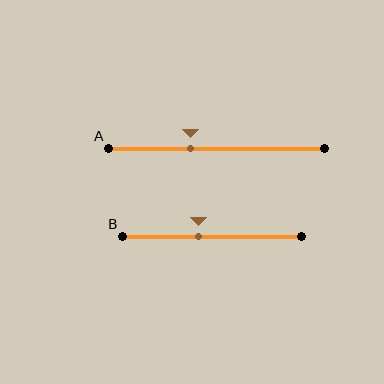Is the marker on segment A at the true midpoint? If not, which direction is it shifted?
No, the marker on segment A is shifted to the left by about 12% of the segment length.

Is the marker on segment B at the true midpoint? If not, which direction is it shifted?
No, the marker on segment B is shifted to the left by about 8% of the segment length.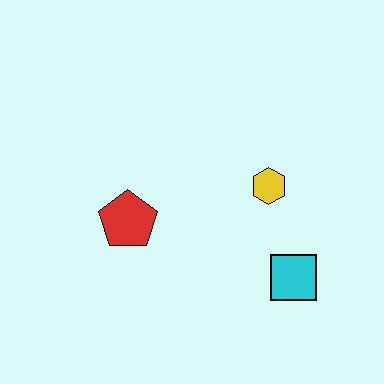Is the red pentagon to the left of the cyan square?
Yes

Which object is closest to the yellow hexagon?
The cyan square is closest to the yellow hexagon.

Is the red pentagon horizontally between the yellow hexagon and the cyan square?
No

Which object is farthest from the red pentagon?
The cyan square is farthest from the red pentagon.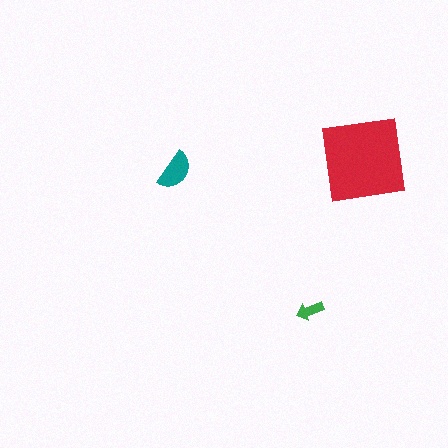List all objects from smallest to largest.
The green arrow, the teal semicircle, the red square.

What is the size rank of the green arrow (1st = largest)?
3rd.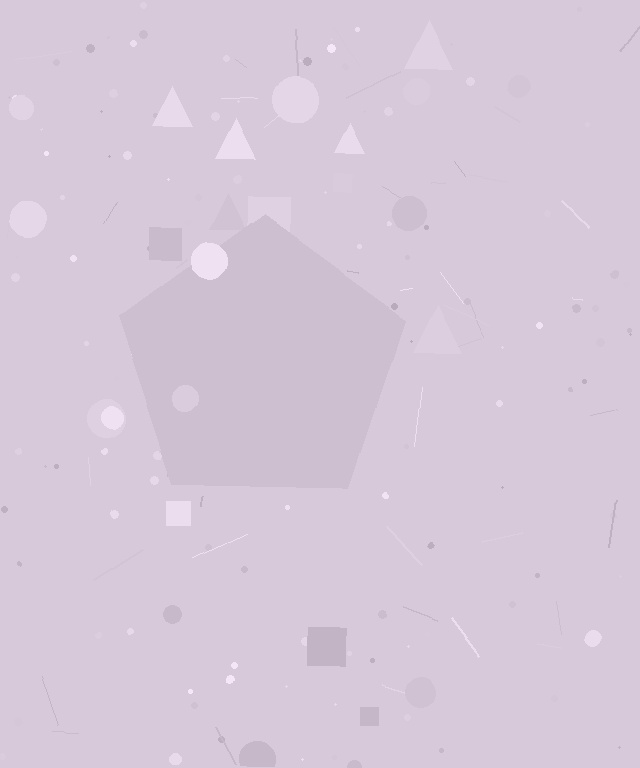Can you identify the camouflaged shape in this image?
The camouflaged shape is a pentagon.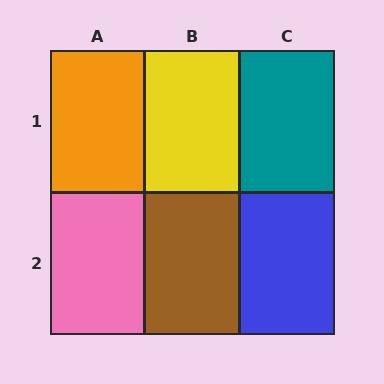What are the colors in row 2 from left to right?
Pink, brown, blue.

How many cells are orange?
1 cell is orange.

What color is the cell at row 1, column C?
Teal.